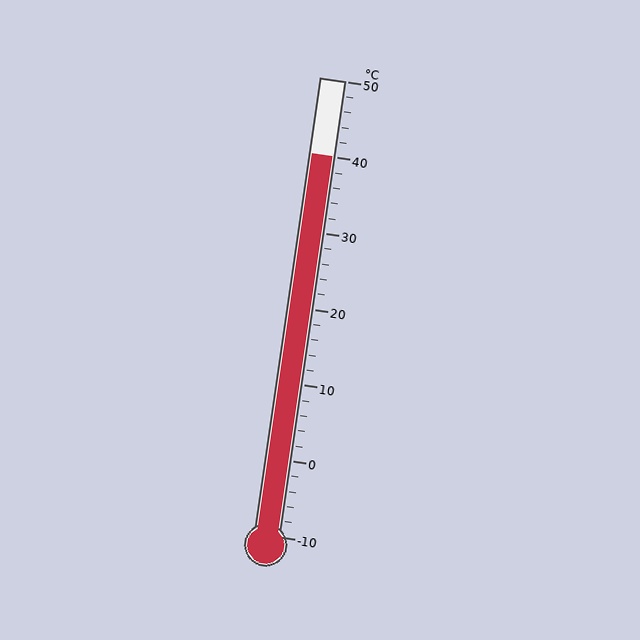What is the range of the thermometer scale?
The thermometer scale ranges from -10°C to 50°C.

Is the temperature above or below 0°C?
The temperature is above 0°C.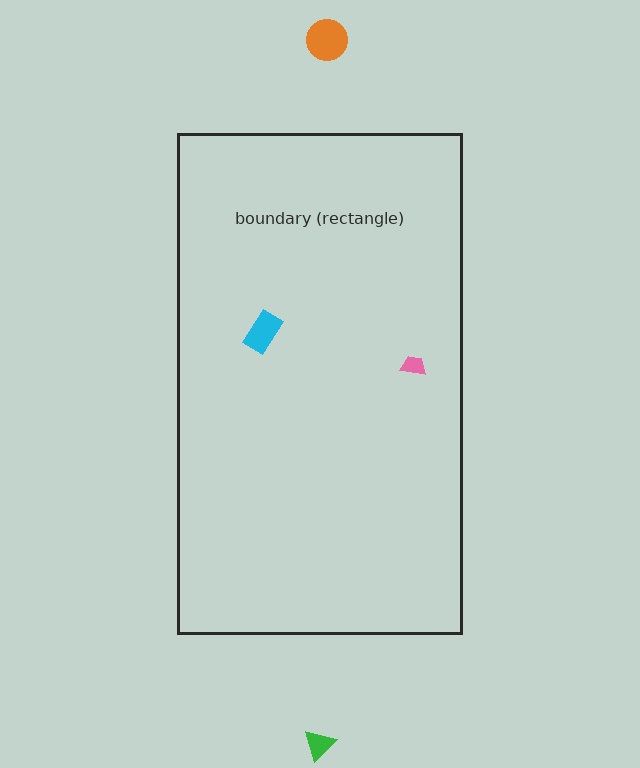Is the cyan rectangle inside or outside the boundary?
Inside.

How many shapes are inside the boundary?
2 inside, 2 outside.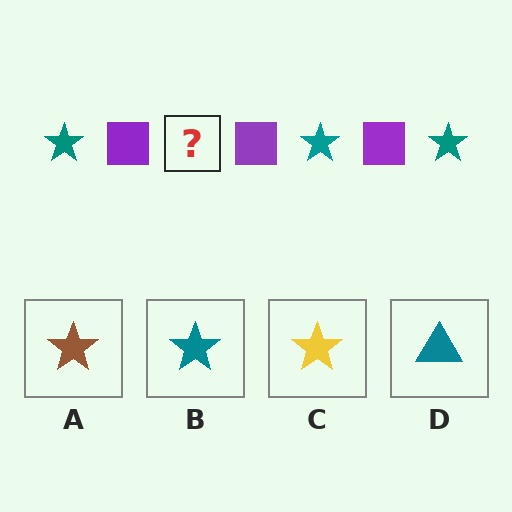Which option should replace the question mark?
Option B.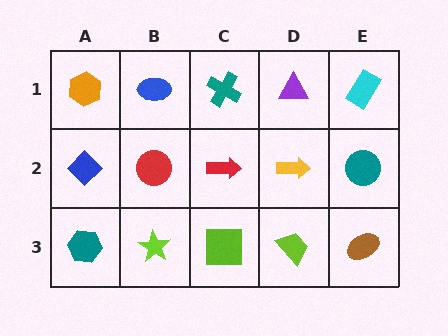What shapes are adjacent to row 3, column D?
A yellow arrow (row 2, column D), a lime square (row 3, column C), a brown ellipse (row 3, column E).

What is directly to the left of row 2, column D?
A red arrow.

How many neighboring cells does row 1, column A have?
2.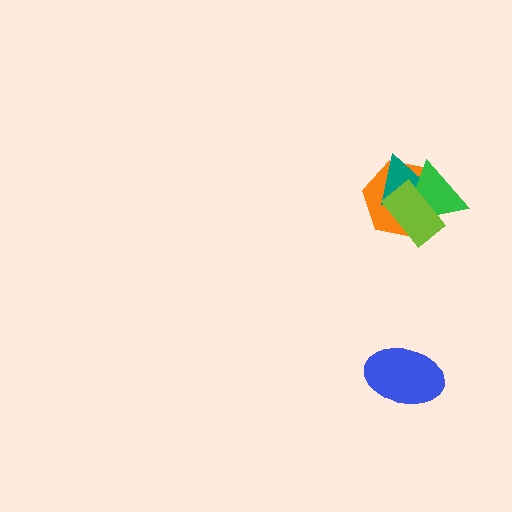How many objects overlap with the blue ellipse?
0 objects overlap with the blue ellipse.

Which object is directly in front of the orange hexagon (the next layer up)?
The teal triangle is directly in front of the orange hexagon.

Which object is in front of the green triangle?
The lime rectangle is in front of the green triangle.